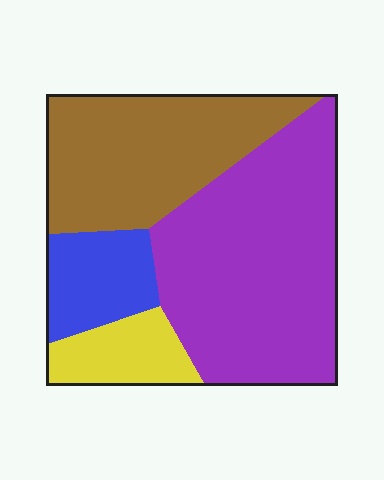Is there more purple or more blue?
Purple.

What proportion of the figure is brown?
Brown covers about 30% of the figure.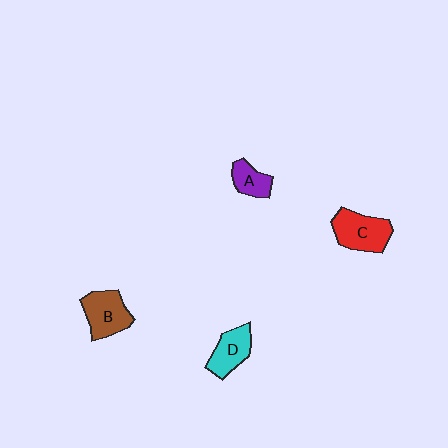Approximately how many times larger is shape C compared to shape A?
Approximately 1.8 times.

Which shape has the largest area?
Shape C (red).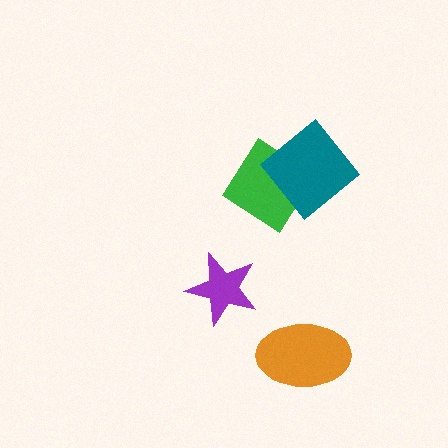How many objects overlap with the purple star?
0 objects overlap with the purple star.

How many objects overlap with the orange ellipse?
0 objects overlap with the orange ellipse.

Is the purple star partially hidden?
No, no other shape covers it.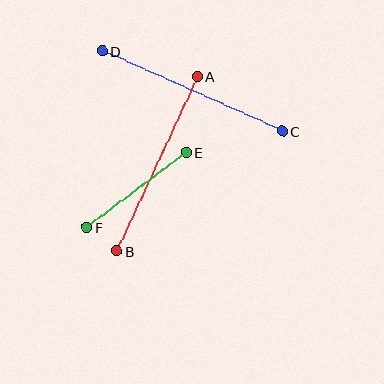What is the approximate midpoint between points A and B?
The midpoint is at approximately (157, 164) pixels.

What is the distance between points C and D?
The distance is approximately 198 pixels.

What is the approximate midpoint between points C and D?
The midpoint is at approximately (192, 91) pixels.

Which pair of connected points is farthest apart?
Points C and D are farthest apart.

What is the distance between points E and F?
The distance is approximately 125 pixels.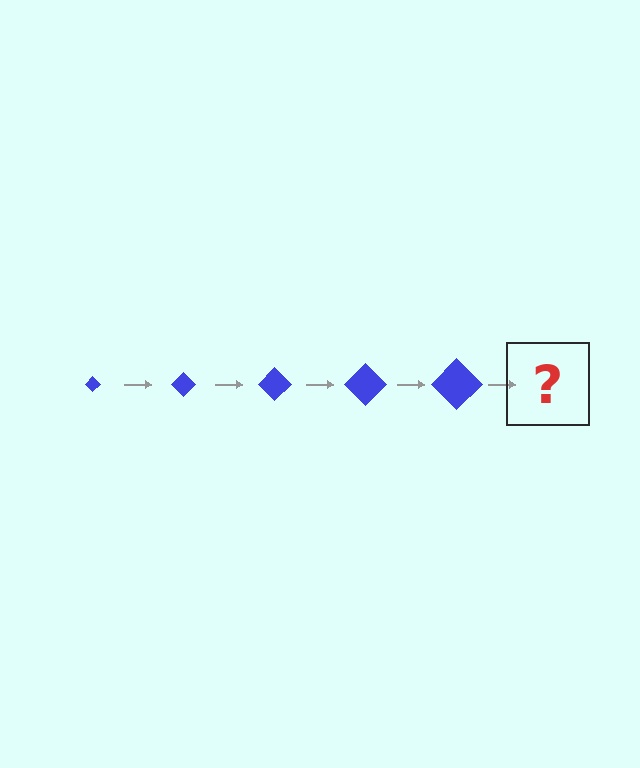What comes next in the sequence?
The next element should be a blue diamond, larger than the previous one.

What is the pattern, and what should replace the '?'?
The pattern is that the diamond gets progressively larger each step. The '?' should be a blue diamond, larger than the previous one.